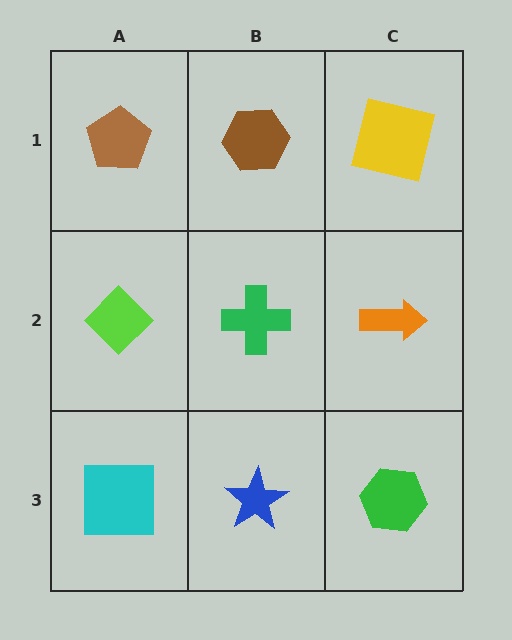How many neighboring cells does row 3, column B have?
3.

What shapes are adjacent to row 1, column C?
An orange arrow (row 2, column C), a brown hexagon (row 1, column B).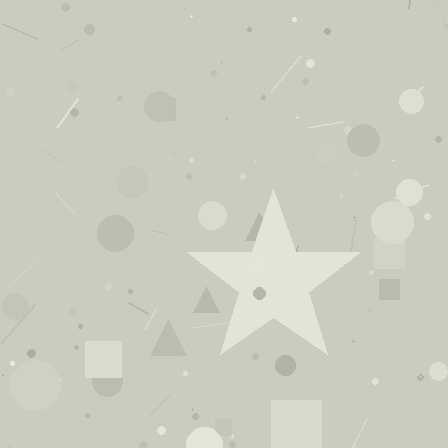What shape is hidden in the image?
A star is hidden in the image.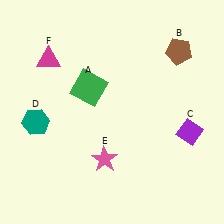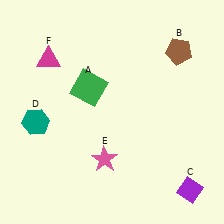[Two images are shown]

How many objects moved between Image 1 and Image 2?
1 object moved between the two images.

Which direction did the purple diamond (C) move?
The purple diamond (C) moved down.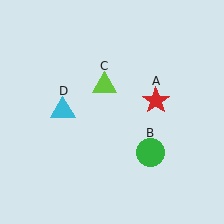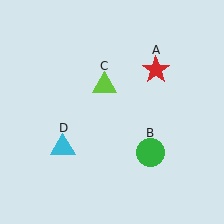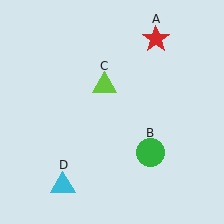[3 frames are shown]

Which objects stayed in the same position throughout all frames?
Green circle (object B) and lime triangle (object C) remained stationary.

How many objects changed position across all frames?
2 objects changed position: red star (object A), cyan triangle (object D).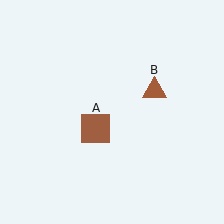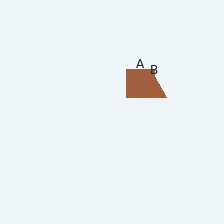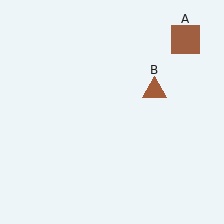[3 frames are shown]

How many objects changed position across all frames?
1 object changed position: brown square (object A).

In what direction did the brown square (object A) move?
The brown square (object A) moved up and to the right.